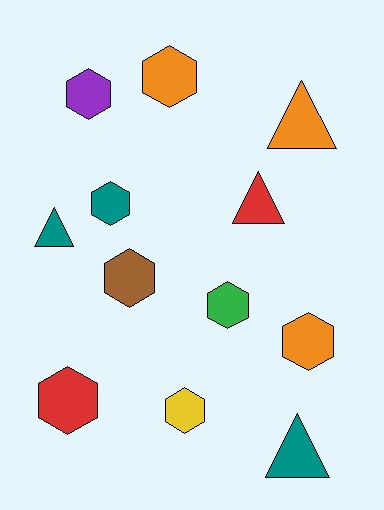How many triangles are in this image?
There are 4 triangles.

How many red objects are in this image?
There are 2 red objects.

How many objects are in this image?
There are 12 objects.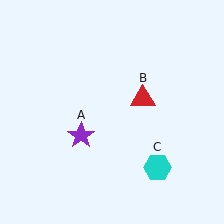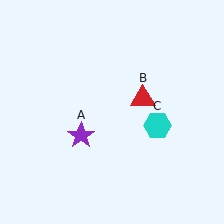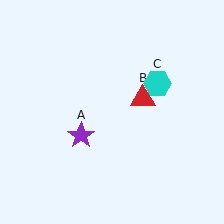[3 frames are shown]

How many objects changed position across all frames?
1 object changed position: cyan hexagon (object C).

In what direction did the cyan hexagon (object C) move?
The cyan hexagon (object C) moved up.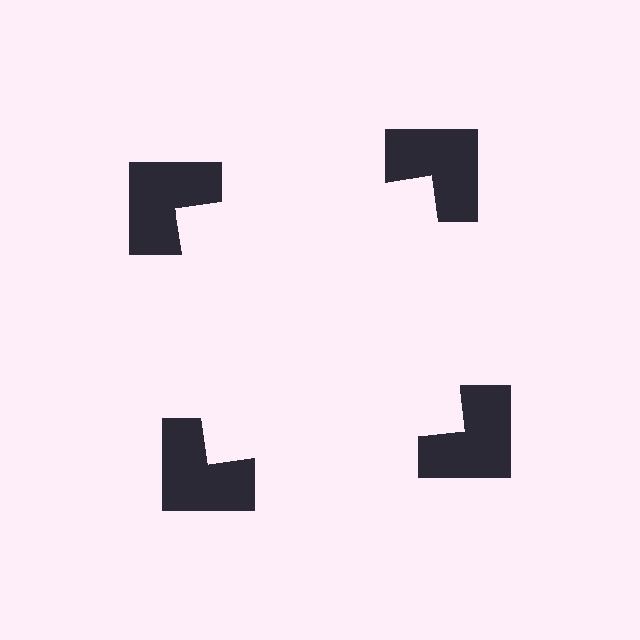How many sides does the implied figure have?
4 sides.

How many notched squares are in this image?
There are 4 — one at each vertex of the illusory square.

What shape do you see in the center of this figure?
An illusory square — its edges are inferred from the aligned wedge cuts in the notched squares, not physically drawn.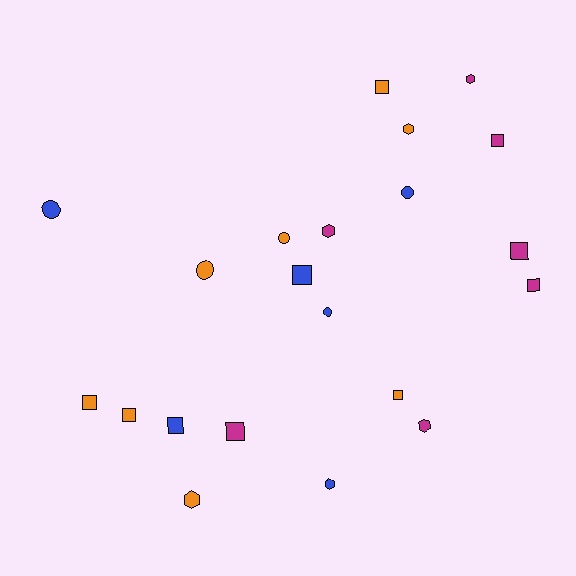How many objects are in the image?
There are 21 objects.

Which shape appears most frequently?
Square, with 10 objects.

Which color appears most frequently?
Orange, with 8 objects.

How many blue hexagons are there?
There is 1 blue hexagon.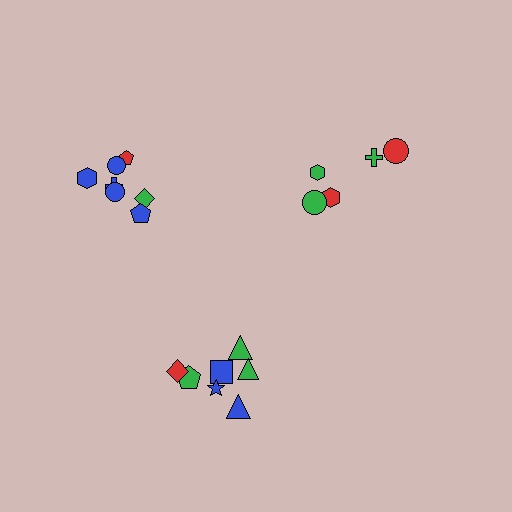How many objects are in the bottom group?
There are 7 objects.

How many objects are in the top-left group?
There are 7 objects.